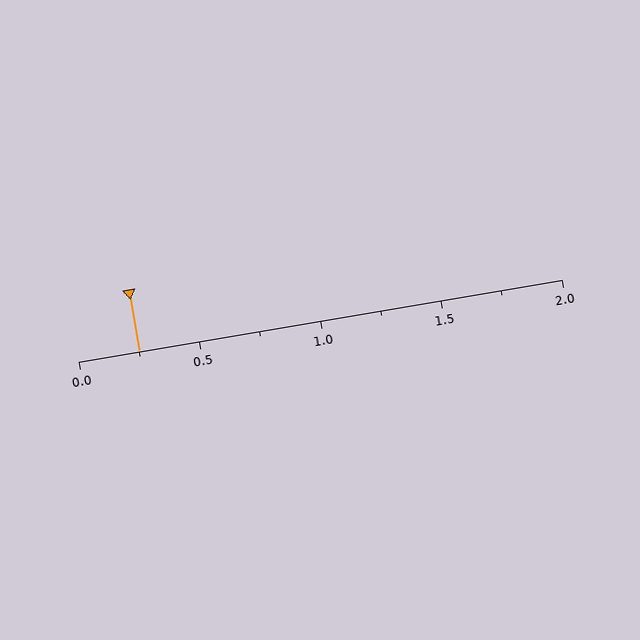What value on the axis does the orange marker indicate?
The marker indicates approximately 0.25.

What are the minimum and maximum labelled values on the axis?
The axis runs from 0.0 to 2.0.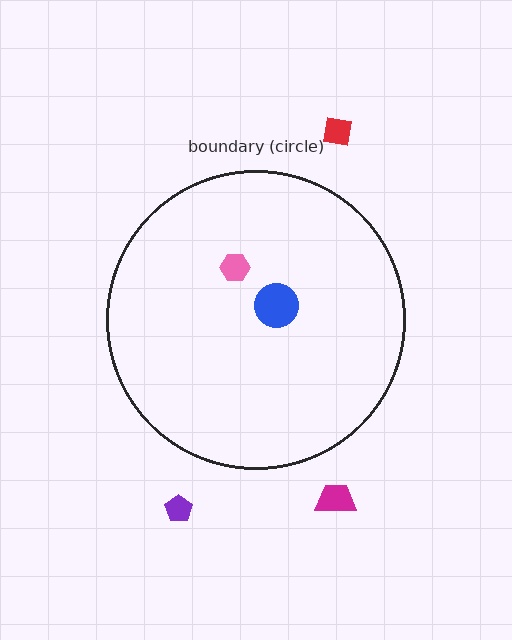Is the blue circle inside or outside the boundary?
Inside.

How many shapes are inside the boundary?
2 inside, 3 outside.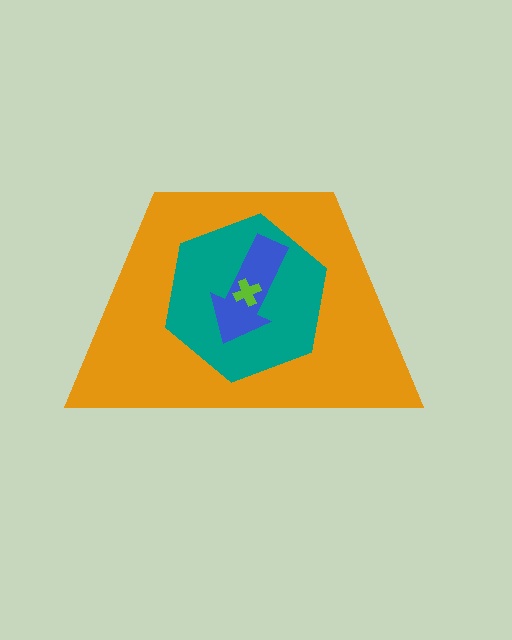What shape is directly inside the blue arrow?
The lime cross.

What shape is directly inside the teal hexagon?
The blue arrow.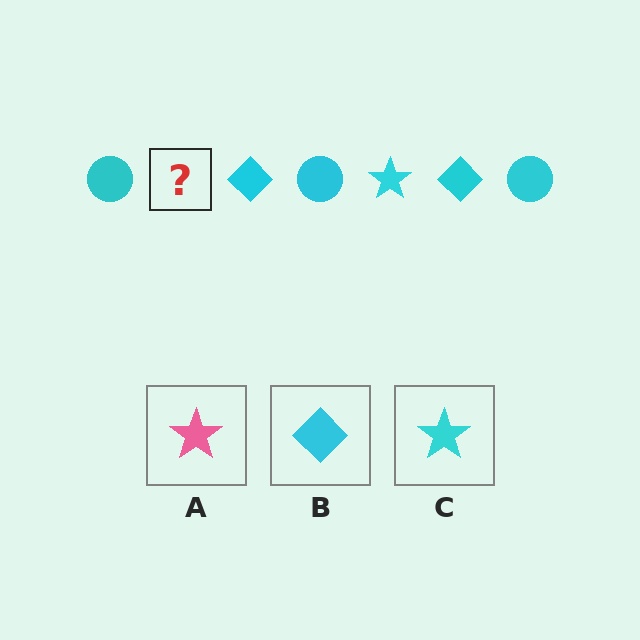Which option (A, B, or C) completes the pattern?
C.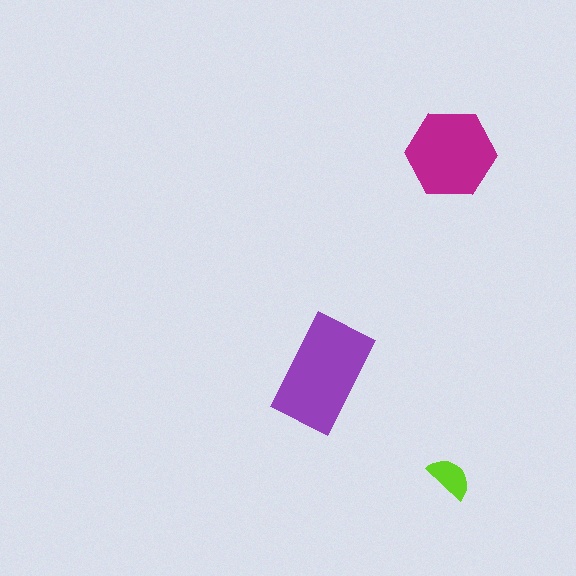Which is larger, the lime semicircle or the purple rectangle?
The purple rectangle.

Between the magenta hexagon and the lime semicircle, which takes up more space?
The magenta hexagon.